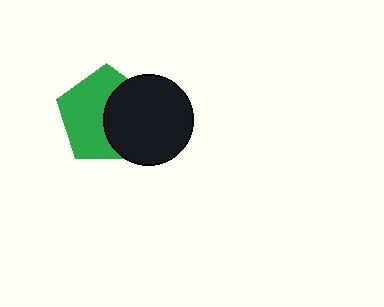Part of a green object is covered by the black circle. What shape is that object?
It is a pentagon.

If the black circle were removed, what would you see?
You would see the complete green pentagon.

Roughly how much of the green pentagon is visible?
About half of it is visible (roughly 57%).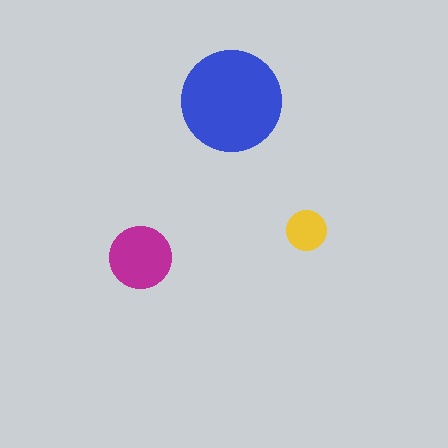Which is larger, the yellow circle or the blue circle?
The blue one.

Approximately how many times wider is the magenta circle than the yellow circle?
About 1.5 times wider.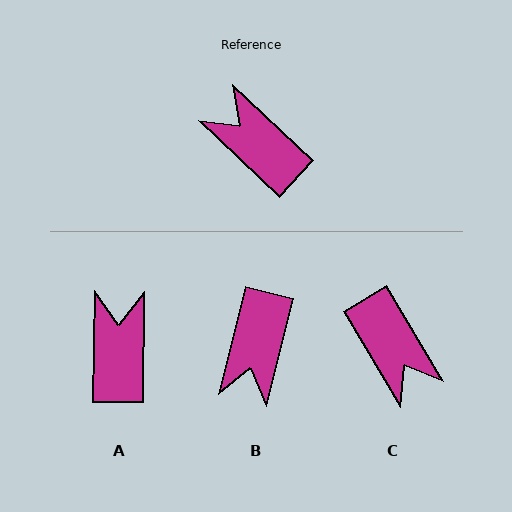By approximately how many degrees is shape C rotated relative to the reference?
Approximately 164 degrees counter-clockwise.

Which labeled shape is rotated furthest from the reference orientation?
C, about 164 degrees away.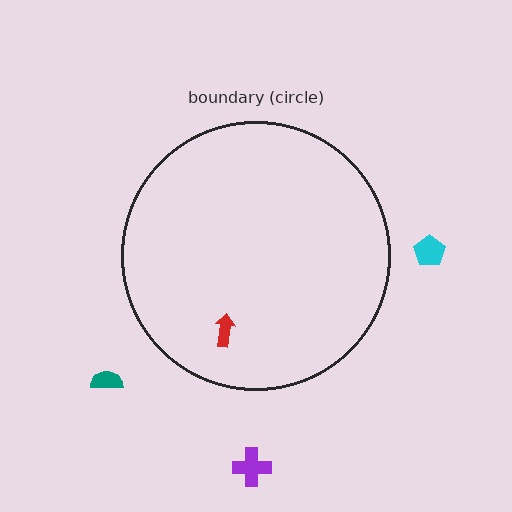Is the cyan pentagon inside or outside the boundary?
Outside.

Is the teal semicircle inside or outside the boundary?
Outside.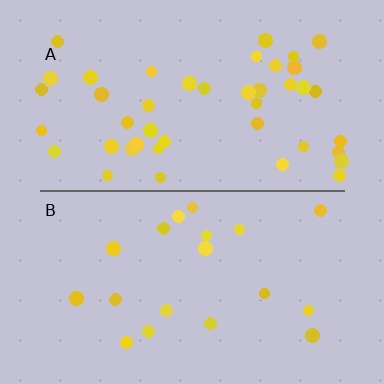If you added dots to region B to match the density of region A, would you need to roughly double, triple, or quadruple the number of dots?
Approximately double.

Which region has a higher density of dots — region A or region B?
A (the top).